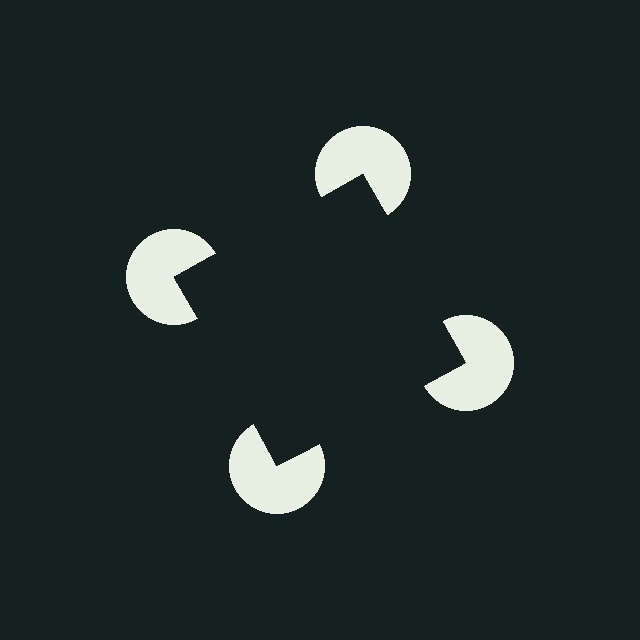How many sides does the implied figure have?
4 sides.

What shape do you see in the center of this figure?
An illusory square — its edges are inferred from the aligned wedge cuts in the pac-man discs, not physically drawn.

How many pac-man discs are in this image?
There are 4 — one at each vertex of the illusory square.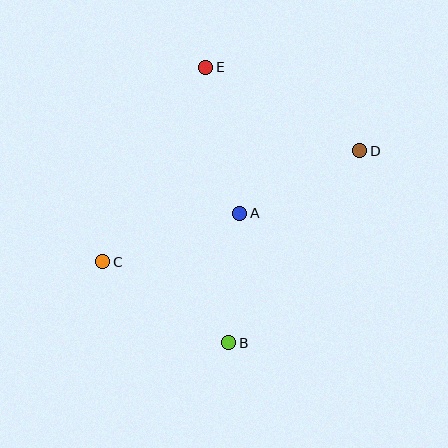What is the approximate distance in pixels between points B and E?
The distance between B and E is approximately 276 pixels.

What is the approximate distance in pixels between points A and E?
The distance between A and E is approximately 150 pixels.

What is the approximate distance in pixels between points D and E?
The distance between D and E is approximately 175 pixels.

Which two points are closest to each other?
Points A and B are closest to each other.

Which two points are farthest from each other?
Points C and D are farthest from each other.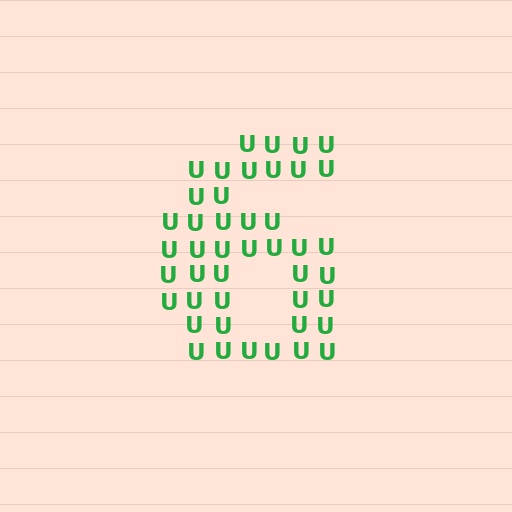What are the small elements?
The small elements are letter U's.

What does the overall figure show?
The overall figure shows the digit 6.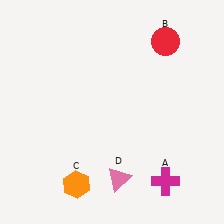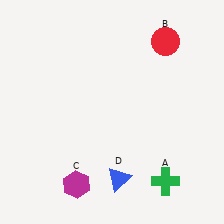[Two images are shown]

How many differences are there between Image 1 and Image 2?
There are 3 differences between the two images.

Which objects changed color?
A changed from magenta to green. C changed from orange to magenta. D changed from pink to blue.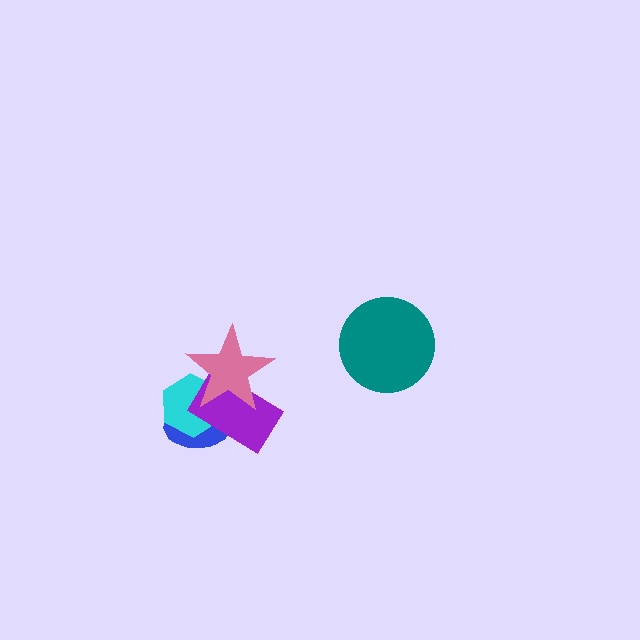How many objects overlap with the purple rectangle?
3 objects overlap with the purple rectangle.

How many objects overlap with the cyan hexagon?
3 objects overlap with the cyan hexagon.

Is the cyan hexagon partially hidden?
Yes, it is partially covered by another shape.